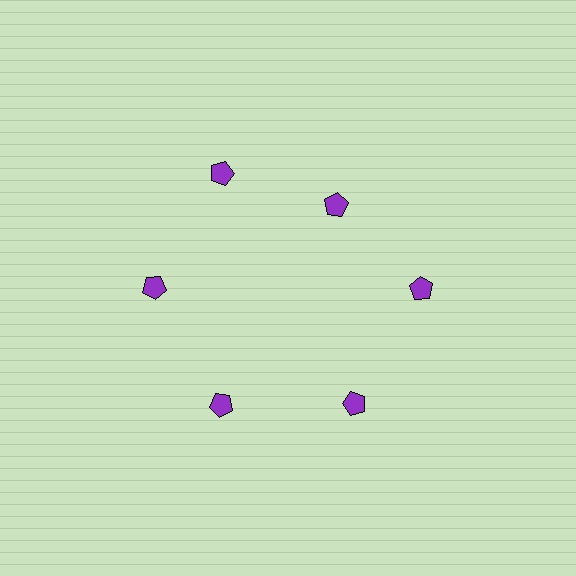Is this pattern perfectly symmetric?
No. The 6 purple pentagons are arranged in a ring, but one element near the 1 o'clock position is pulled inward toward the center, breaking the 6-fold rotational symmetry.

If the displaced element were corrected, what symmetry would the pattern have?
It would have 6-fold rotational symmetry — the pattern would map onto itself every 60 degrees.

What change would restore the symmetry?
The symmetry would be restored by moving it outward, back onto the ring so that all 6 pentagons sit at equal angles and equal distance from the center.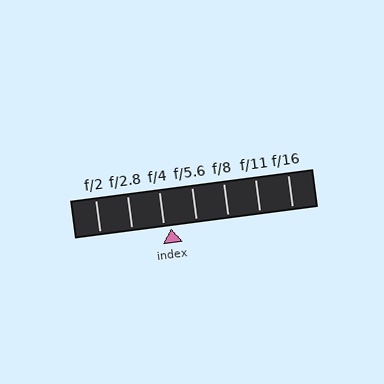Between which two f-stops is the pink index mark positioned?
The index mark is between f/4 and f/5.6.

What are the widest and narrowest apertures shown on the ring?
The widest aperture shown is f/2 and the narrowest is f/16.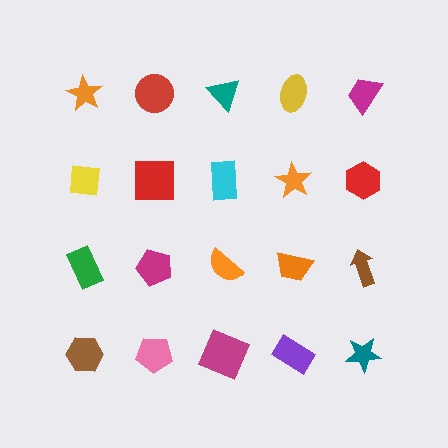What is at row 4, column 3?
A magenta square.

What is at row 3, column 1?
A green rectangle.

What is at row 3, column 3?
An orange semicircle.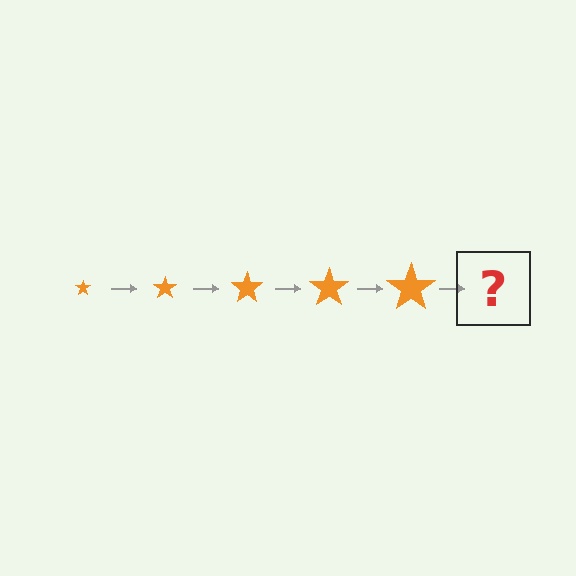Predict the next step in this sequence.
The next step is an orange star, larger than the previous one.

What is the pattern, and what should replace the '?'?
The pattern is that the star gets progressively larger each step. The '?' should be an orange star, larger than the previous one.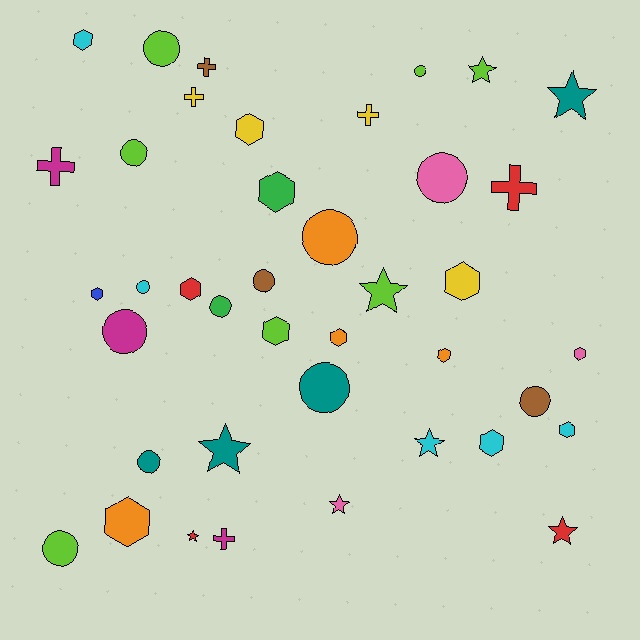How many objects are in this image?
There are 40 objects.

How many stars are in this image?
There are 8 stars.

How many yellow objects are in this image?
There are 4 yellow objects.